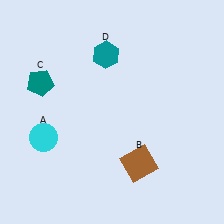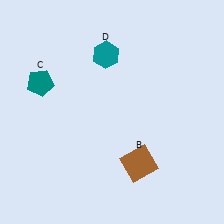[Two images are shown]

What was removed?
The cyan circle (A) was removed in Image 2.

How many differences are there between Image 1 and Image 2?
There is 1 difference between the two images.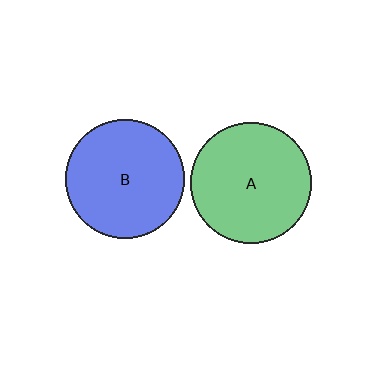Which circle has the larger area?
Circle A (green).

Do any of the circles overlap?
No, none of the circles overlap.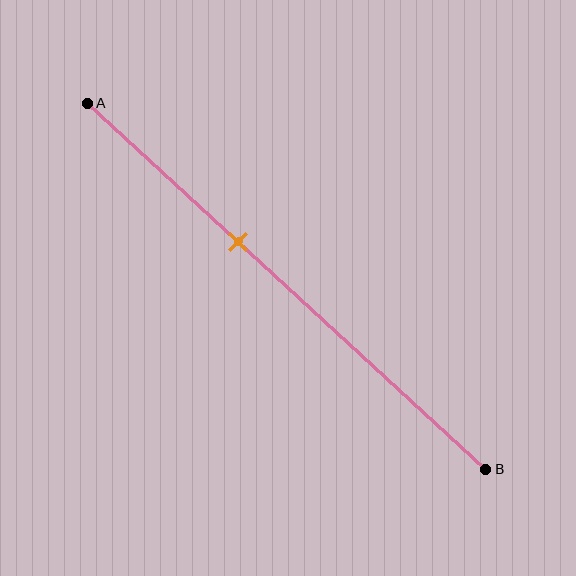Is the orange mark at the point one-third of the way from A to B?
No, the mark is at about 40% from A, not at the 33% one-third point.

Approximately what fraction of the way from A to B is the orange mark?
The orange mark is approximately 40% of the way from A to B.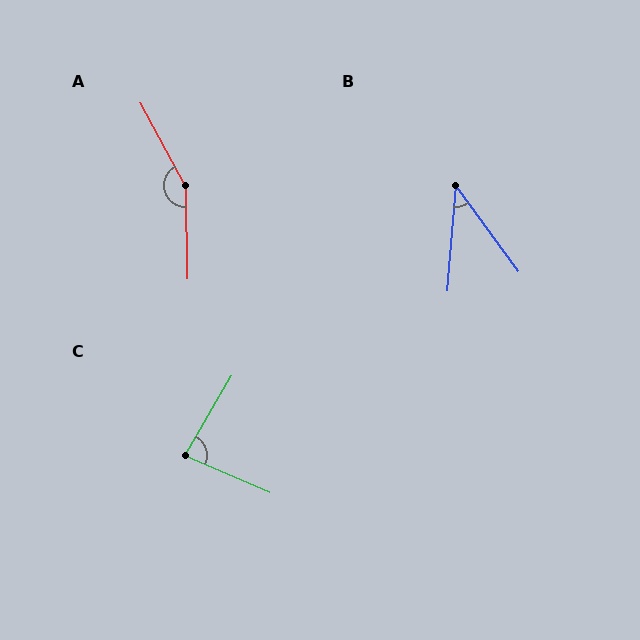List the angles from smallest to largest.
B (40°), C (84°), A (153°).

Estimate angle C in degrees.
Approximately 84 degrees.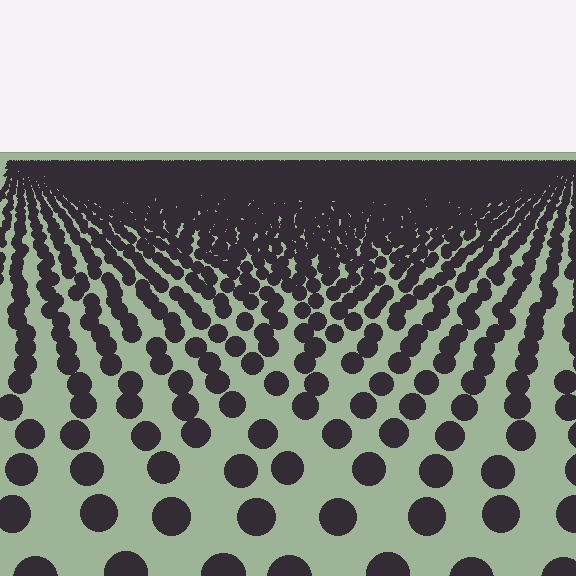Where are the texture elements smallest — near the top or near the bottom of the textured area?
Near the top.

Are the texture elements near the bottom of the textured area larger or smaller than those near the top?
Larger. Near the bottom, elements are closer to the viewer and appear at a bigger on-screen size.